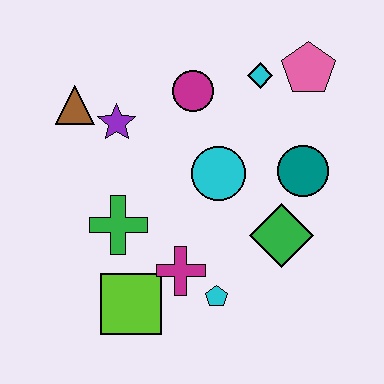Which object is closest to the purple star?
The brown triangle is closest to the purple star.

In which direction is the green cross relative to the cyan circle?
The green cross is to the left of the cyan circle.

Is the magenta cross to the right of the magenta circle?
No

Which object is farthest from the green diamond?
The brown triangle is farthest from the green diamond.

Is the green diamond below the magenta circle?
Yes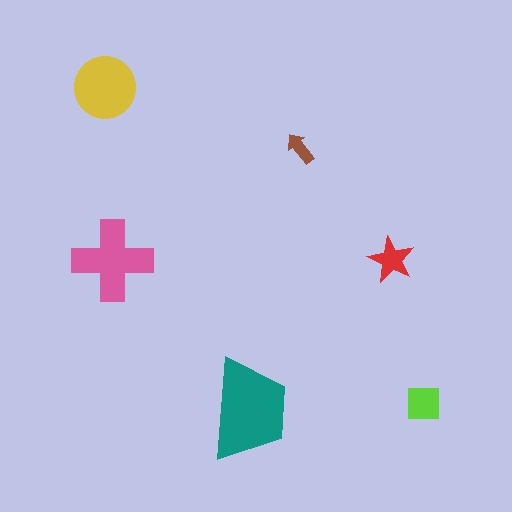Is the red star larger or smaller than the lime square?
Smaller.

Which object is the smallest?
The brown arrow.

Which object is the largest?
The teal trapezoid.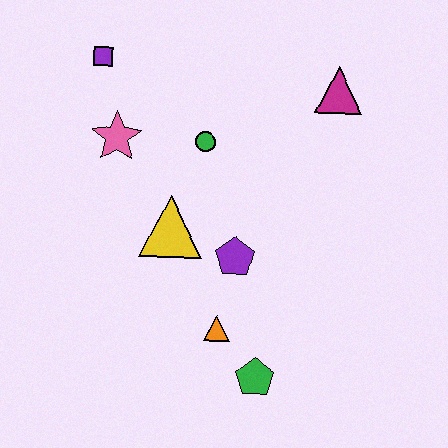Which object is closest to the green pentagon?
The orange triangle is closest to the green pentagon.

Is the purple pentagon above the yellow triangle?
No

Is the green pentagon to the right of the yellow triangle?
Yes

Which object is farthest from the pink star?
The green pentagon is farthest from the pink star.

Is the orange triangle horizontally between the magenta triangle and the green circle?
Yes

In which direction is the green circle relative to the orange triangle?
The green circle is above the orange triangle.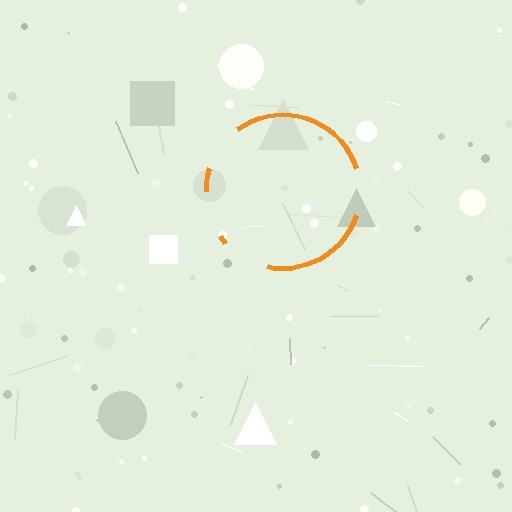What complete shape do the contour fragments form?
The contour fragments form a circle.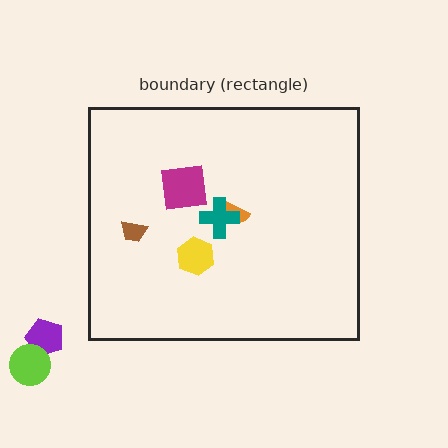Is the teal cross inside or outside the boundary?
Inside.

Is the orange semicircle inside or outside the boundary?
Inside.